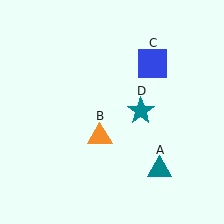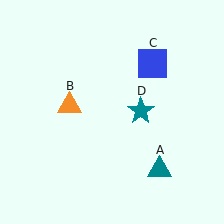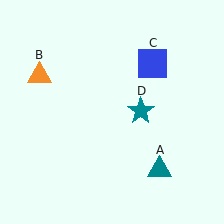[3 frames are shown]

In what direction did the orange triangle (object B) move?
The orange triangle (object B) moved up and to the left.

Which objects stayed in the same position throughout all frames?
Teal triangle (object A) and blue square (object C) and teal star (object D) remained stationary.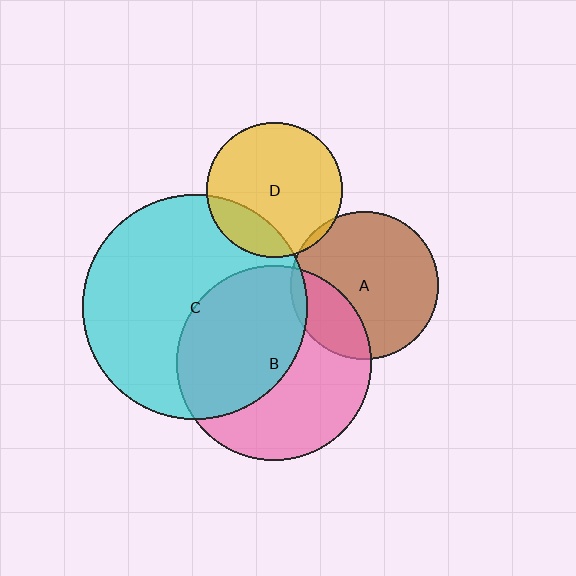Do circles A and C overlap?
Yes.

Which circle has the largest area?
Circle C (cyan).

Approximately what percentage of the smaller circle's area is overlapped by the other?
Approximately 5%.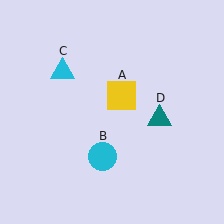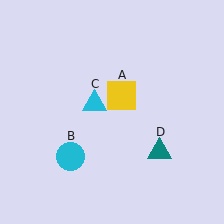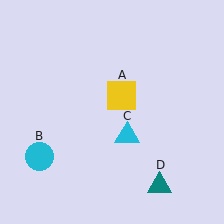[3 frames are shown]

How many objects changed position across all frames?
3 objects changed position: cyan circle (object B), cyan triangle (object C), teal triangle (object D).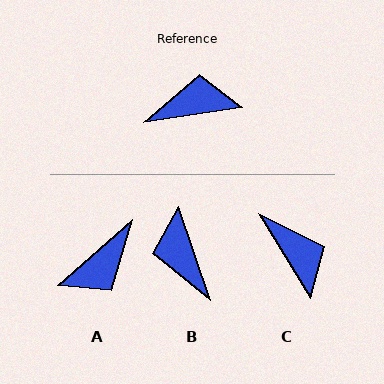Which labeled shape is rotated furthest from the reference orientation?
A, about 147 degrees away.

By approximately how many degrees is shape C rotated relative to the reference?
Approximately 67 degrees clockwise.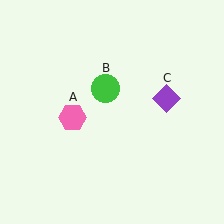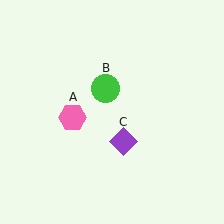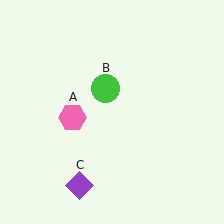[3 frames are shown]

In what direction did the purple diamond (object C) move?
The purple diamond (object C) moved down and to the left.